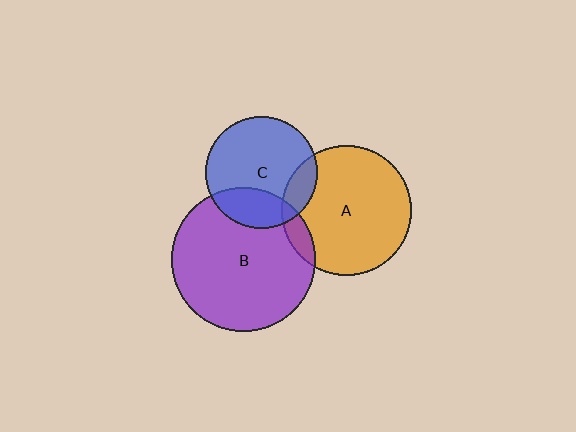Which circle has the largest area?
Circle B (purple).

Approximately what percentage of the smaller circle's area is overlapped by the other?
Approximately 10%.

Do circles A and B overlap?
Yes.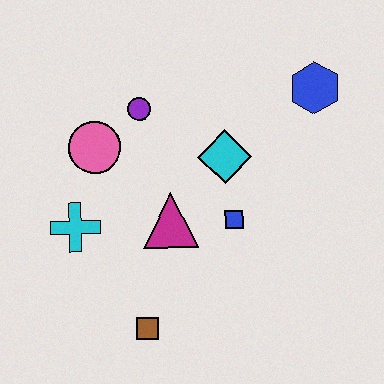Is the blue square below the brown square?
No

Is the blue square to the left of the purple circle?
No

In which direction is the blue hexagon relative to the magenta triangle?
The blue hexagon is to the right of the magenta triangle.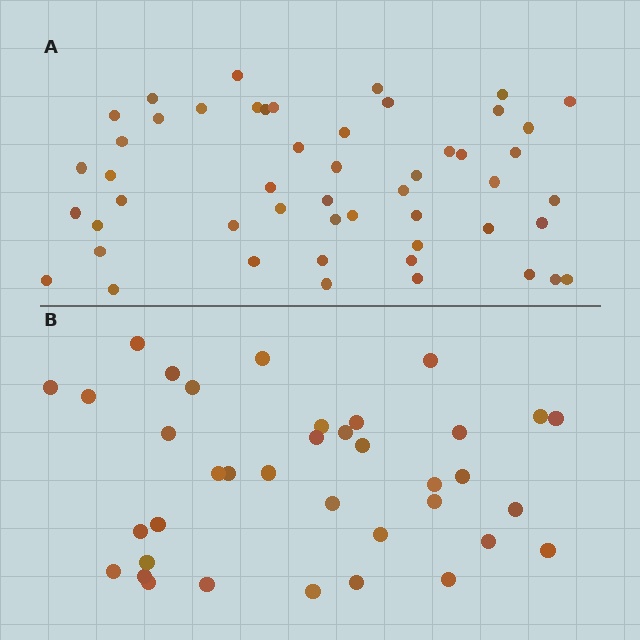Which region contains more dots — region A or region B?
Region A (the top region) has more dots.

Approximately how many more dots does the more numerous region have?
Region A has approximately 15 more dots than region B.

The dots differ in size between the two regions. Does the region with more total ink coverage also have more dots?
No. Region B has more total ink coverage because its dots are larger, but region A actually contains more individual dots. Total area can be misleading — the number of items is what matters here.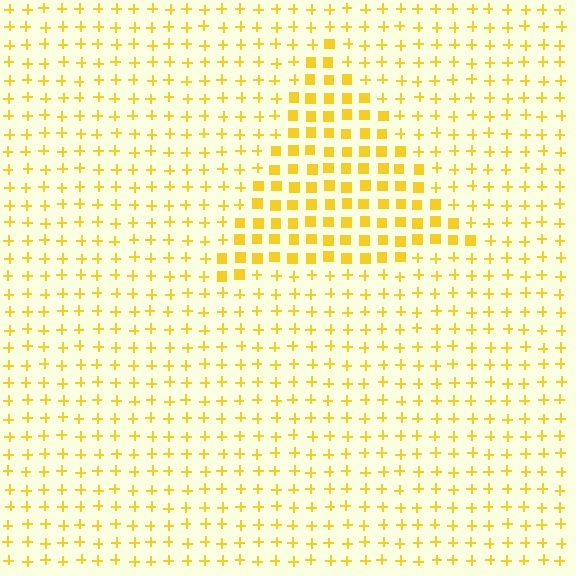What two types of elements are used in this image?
The image uses squares inside the triangle region and plus signs outside it.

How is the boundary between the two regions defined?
The boundary is defined by a change in element shape: squares inside vs. plus signs outside. All elements share the same color and spacing.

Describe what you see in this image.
The image is filled with small yellow elements arranged in a uniform grid. A triangle-shaped region contains squares, while the surrounding area contains plus signs. The boundary is defined purely by the change in element shape.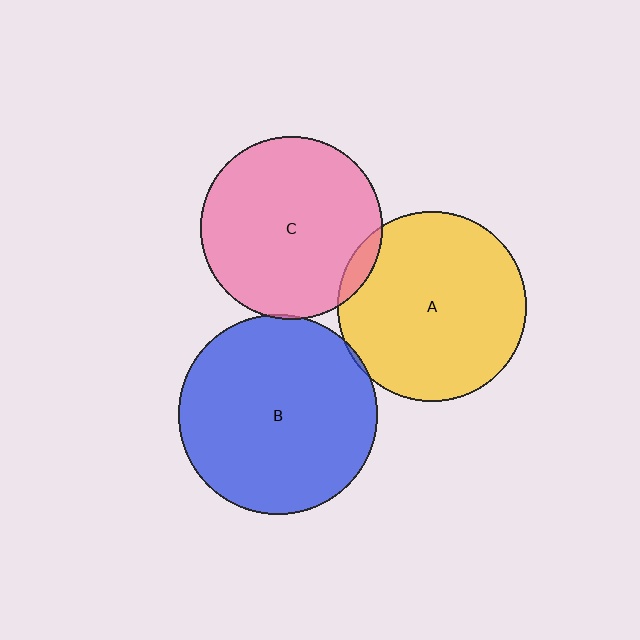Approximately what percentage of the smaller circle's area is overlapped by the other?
Approximately 5%.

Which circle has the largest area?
Circle B (blue).